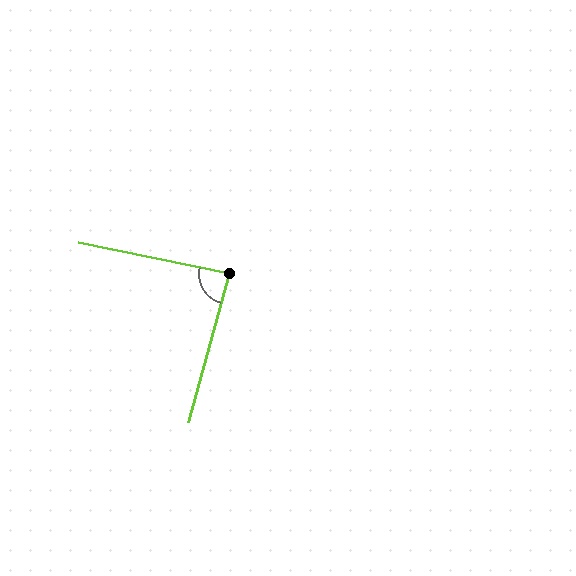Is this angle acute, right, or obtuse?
It is approximately a right angle.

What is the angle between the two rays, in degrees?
Approximately 86 degrees.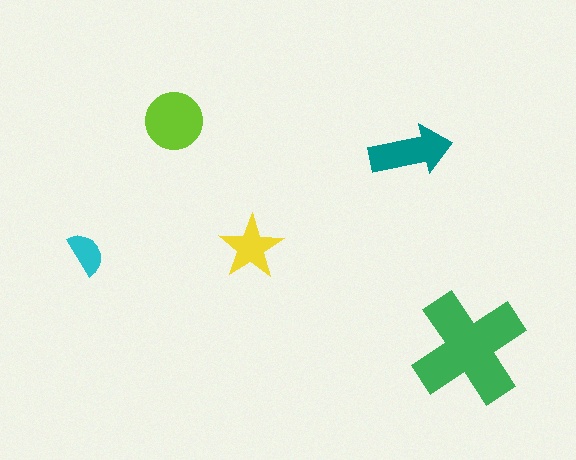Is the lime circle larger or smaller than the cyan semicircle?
Larger.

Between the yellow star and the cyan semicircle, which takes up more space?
The yellow star.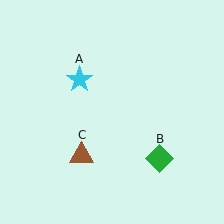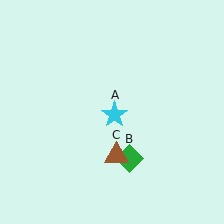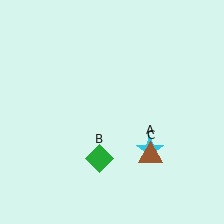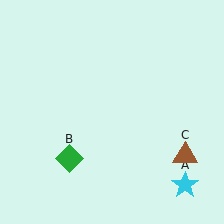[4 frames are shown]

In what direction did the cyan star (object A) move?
The cyan star (object A) moved down and to the right.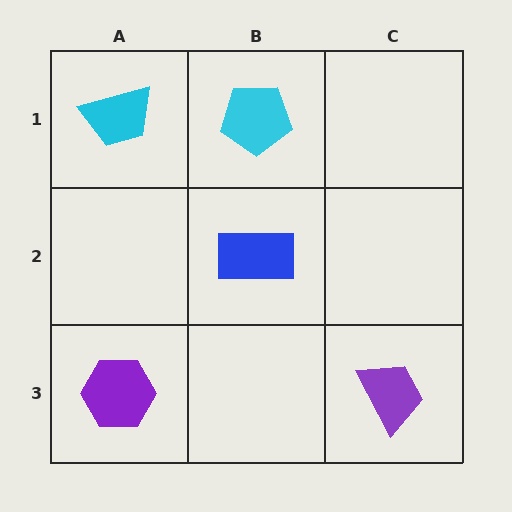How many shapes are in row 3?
2 shapes.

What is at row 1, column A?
A cyan trapezoid.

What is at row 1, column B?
A cyan pentagon.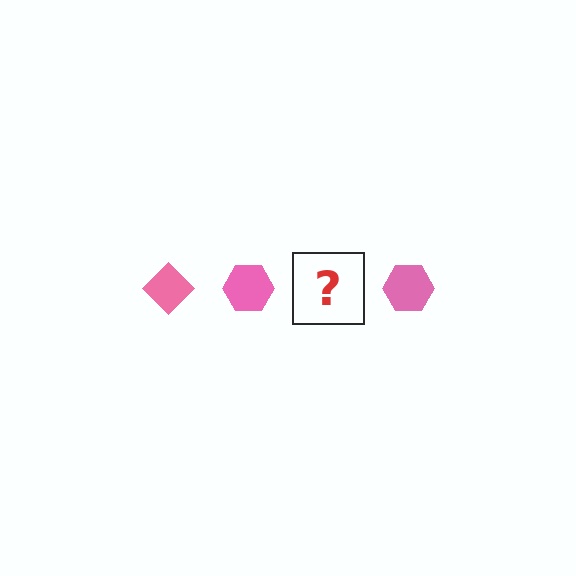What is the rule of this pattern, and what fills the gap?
The rule is that the pattern cycles through diamond, hexagon shapes in pink. The gap should be filled with a pink diamond.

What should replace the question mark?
The question mark should be replaced with a pink diamond.